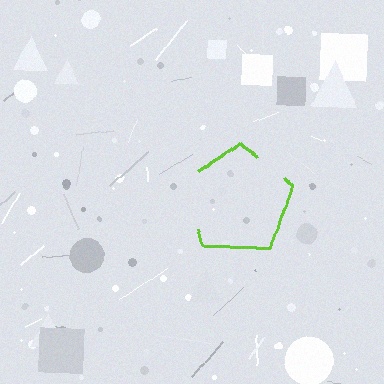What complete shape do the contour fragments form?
The contour fragments form a pentagon.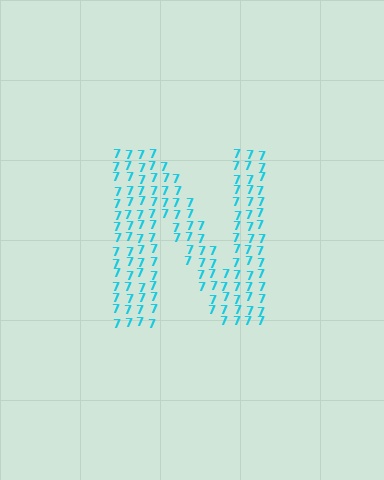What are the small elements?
The small elements are digit 7's.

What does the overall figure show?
The overall figure shows the letter N.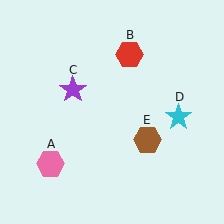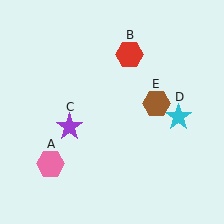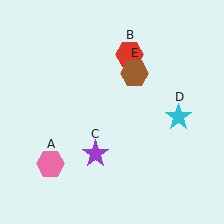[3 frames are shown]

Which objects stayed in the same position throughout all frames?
Pink hexagon (object A) and red hexagon (object B) and cyan star (object D) remained stationary.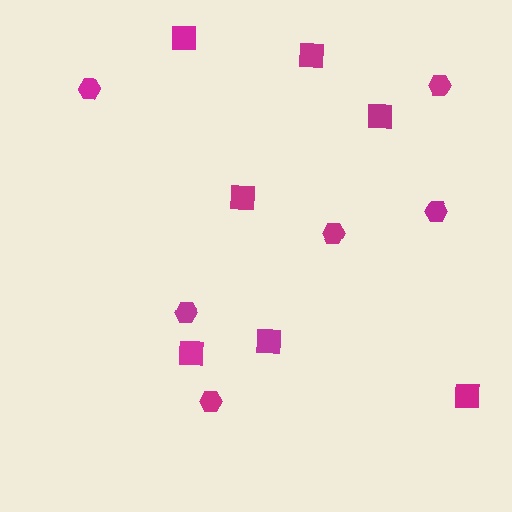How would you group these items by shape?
There are 2 groups: one group of hexagons (6) and one group of squares (7).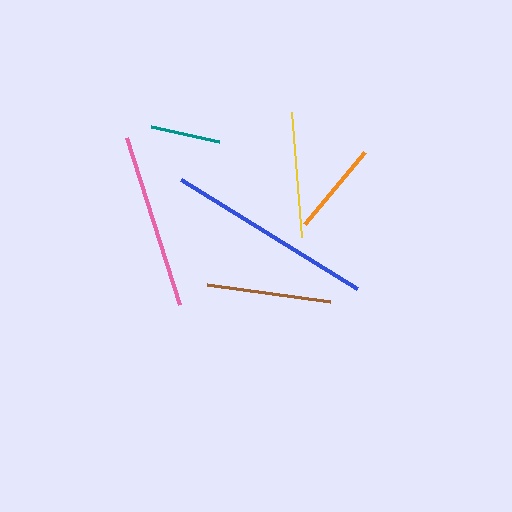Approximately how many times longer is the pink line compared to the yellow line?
The pink line is approximately 1.4 times the length of the yellow line.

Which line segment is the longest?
The blue line is the longest at approximately 207 pixels.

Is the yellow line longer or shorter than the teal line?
The yellow line is longer than the teal line.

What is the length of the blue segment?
The blue segment is approximately 207 pixels long.